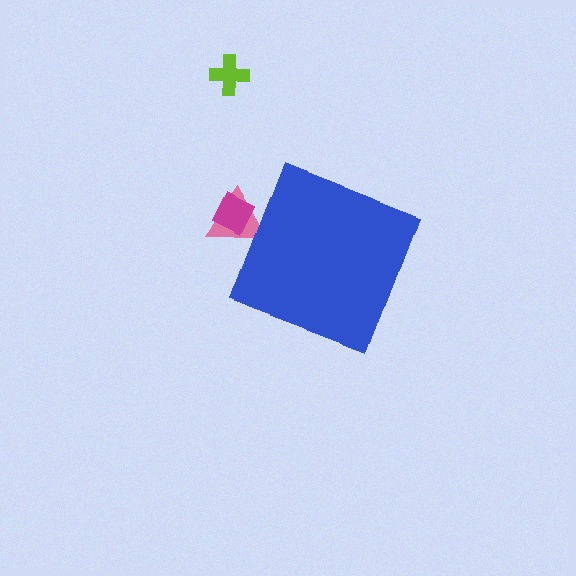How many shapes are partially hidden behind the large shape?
2 shapes are partially hidden.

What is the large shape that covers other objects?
A blue diamond.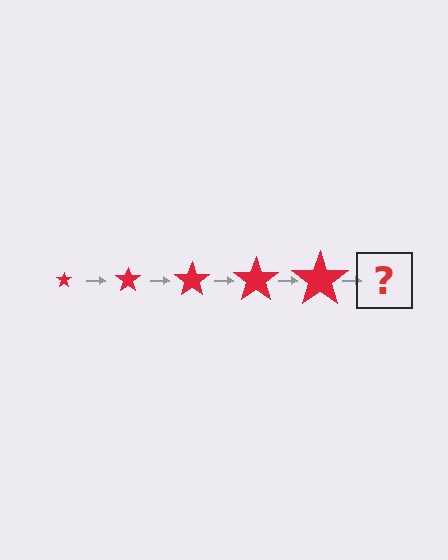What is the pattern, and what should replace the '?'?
The pattern is that the star gets progressively larger each step. The '?' should be a red star, larger than the previous one.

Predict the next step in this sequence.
The next step is a red star, larger than the previous one.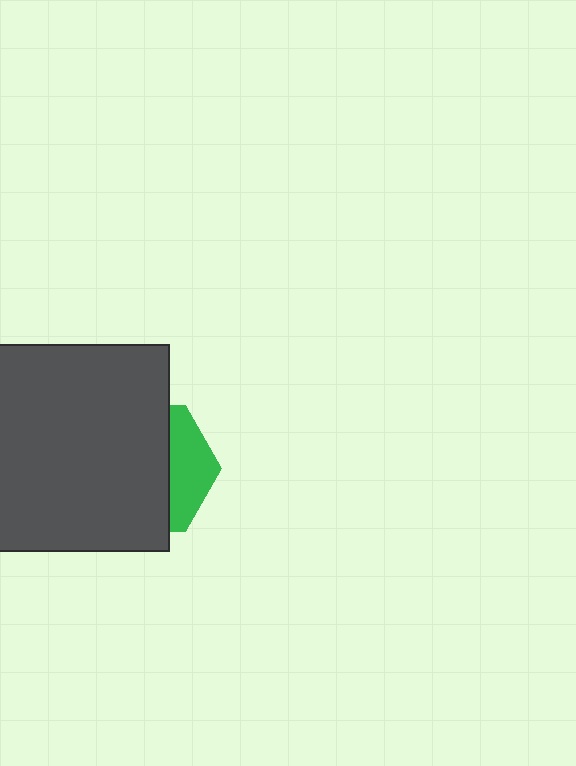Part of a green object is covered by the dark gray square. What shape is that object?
It is a hexagon.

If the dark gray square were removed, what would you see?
You would see the complete green hexagon.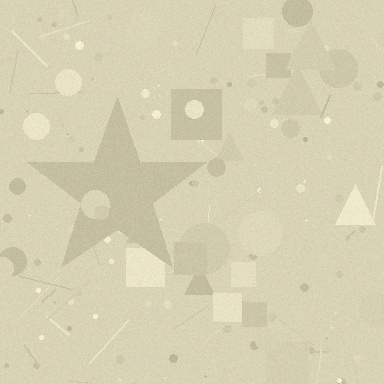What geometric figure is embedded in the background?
A star is embedded in the background.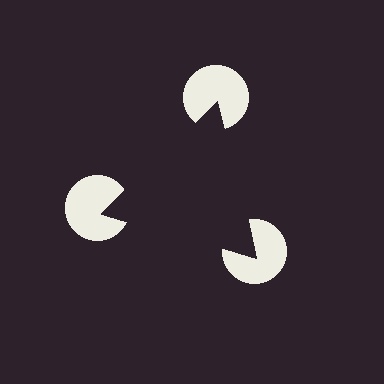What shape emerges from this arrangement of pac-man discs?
An illusory triangle — its edges are inferred from the aligned wedge cuts in the pac-man discs, not physically drawn.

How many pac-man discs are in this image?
There are 3 — one at each vertex of the illusory triangle.